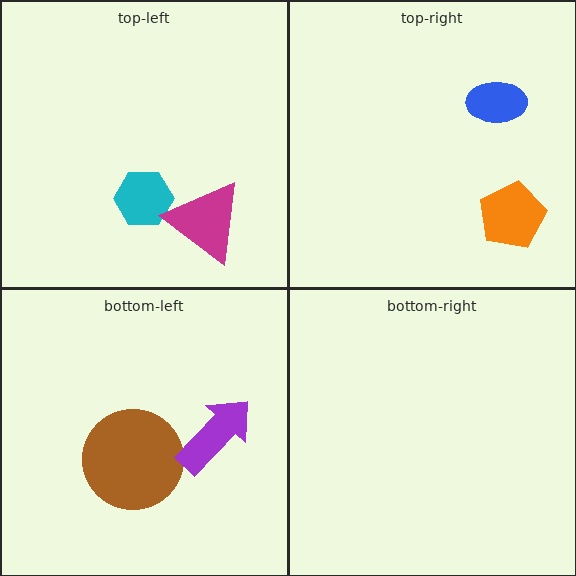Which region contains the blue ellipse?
The top-right region.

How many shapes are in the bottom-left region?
2.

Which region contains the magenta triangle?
The top-left region.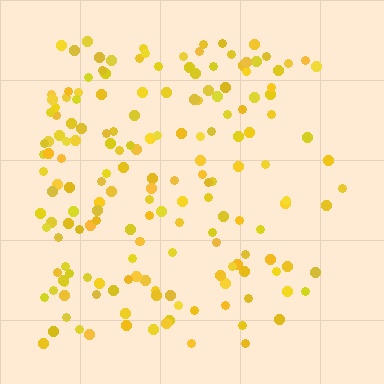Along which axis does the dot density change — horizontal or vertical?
Horizontal.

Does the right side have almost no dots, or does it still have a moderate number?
Still a moderate number, just noticeably fewer than the left.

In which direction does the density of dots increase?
From right to left, with the left side densest.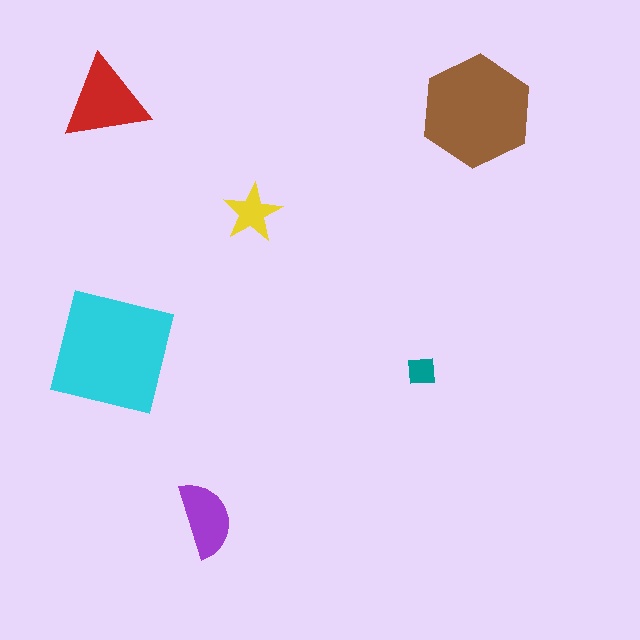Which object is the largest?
The cyan square.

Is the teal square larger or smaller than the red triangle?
Smaller.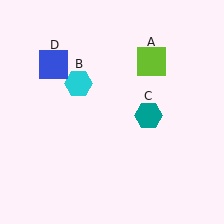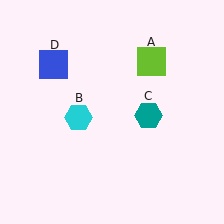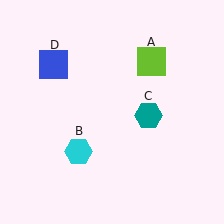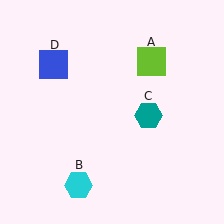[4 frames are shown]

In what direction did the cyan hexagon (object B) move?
The cyan hexagon (object B) moved down.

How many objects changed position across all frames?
1 object changed position: cyan hexagon (object B).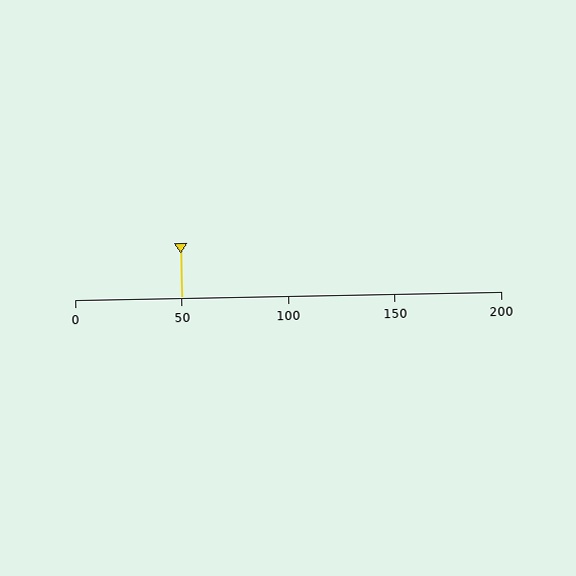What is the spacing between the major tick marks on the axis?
The major ticks are spaced 50 apart.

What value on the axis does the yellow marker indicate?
The marker indicates approximately 50.